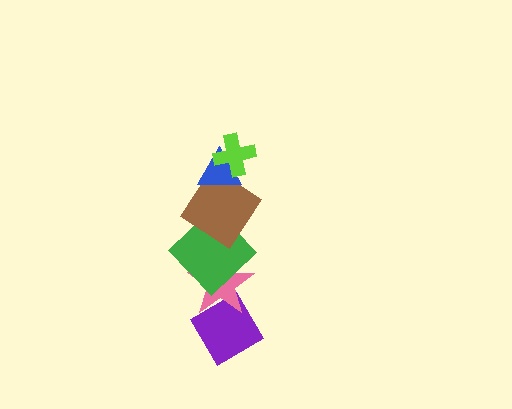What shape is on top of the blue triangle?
The lime cross is on top of the blue triangle.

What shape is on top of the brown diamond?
The blue triangle is on top of the brown diamond.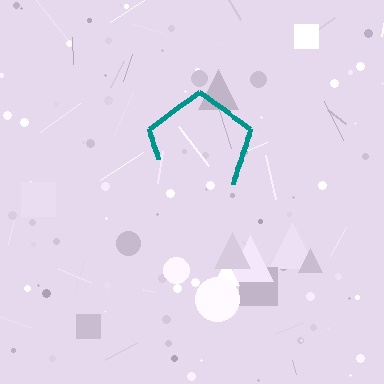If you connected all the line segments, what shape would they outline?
They would outline a pentagon.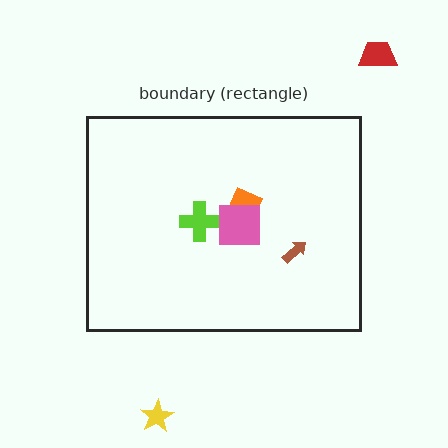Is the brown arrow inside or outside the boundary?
Inside.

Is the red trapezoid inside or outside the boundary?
Outside.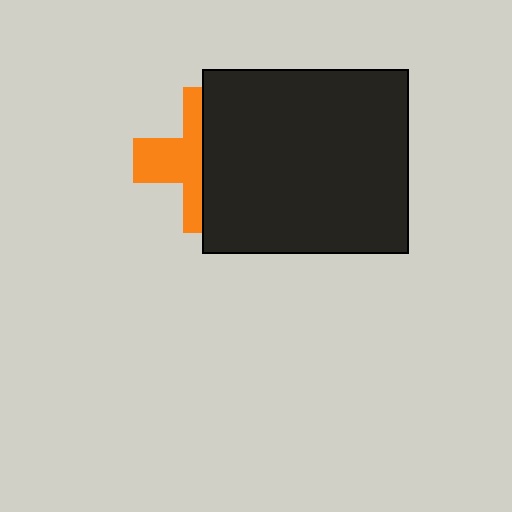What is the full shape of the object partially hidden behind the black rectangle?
The partially hidden object is an orange cross.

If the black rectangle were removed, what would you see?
You would see the complete orange cross.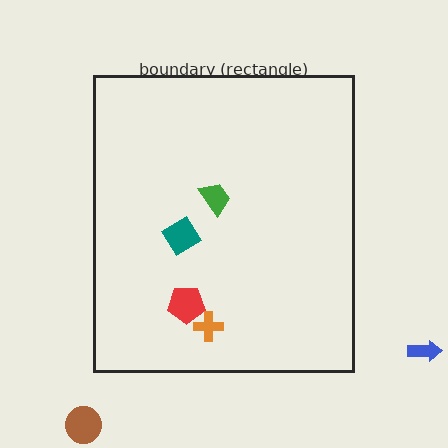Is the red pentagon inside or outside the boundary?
Inside.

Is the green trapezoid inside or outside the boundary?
Inside.